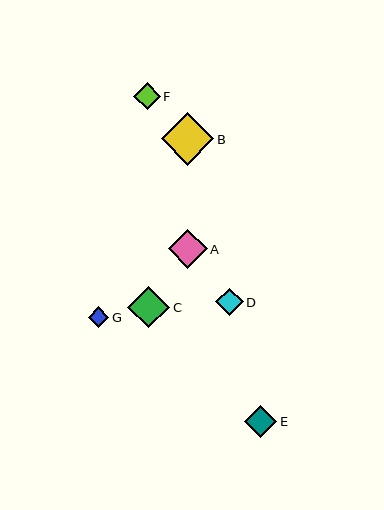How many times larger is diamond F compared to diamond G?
Diamond F is approximately 1.3 times the size of diamond G.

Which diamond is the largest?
Diamond B is the largest with a size of approximately 53 pixels.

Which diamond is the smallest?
Diamond G is the smallest with a size of approximately 20 pixels.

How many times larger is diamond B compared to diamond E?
Diamond B is approximately 1.6 times the size of diamond E.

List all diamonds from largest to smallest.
From largest to smallest: B, C, A, E, D, F, G.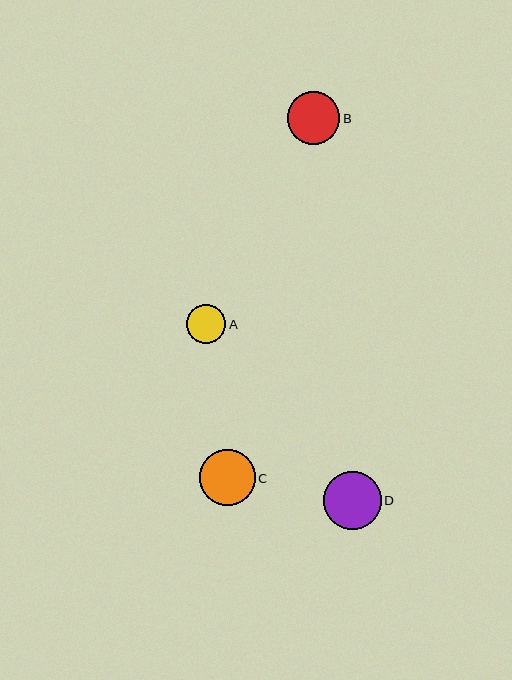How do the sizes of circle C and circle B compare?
Circle C and circle B are approximately the same size.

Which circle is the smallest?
Circle A is the smallest with a size of approximately 39 pixels.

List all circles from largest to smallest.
From largest to smallest: D, C, B, A.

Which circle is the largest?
Circle D is the largest with a size of approximately 58 pixels.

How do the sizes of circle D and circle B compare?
Circle D and circle B are approximately the same size.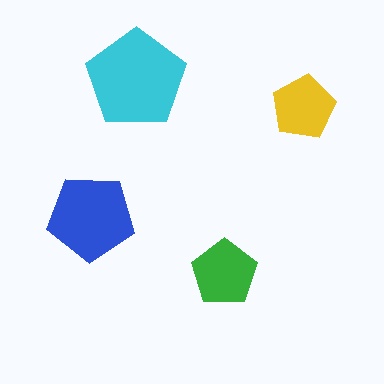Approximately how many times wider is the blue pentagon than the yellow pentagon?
About 1.5 times wider.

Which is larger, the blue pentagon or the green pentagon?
The blue one.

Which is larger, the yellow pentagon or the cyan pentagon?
The cyan one.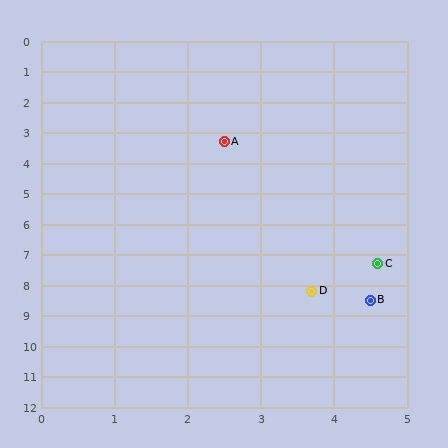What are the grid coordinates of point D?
Point D is at approximately (3.7, 8.2).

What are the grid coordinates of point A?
Point A is at approximately (2.5, 3.3).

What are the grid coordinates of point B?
Point B is at approximately (4.5, 8.5).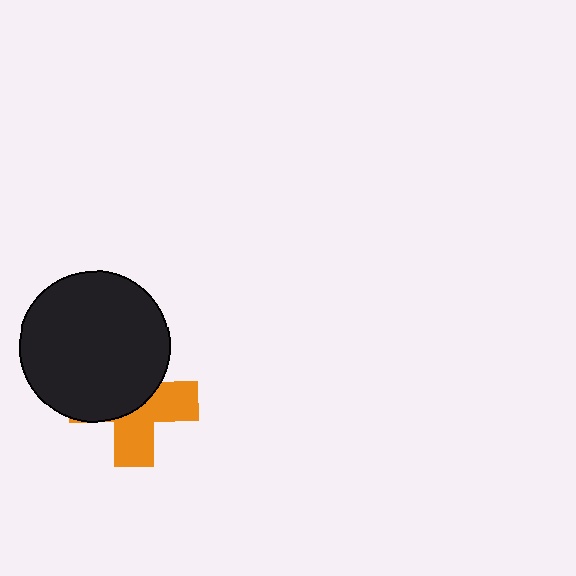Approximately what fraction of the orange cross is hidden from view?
Roughly 54% of the orange cross is hidden behind the black circle.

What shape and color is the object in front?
The object in front is a black circle.